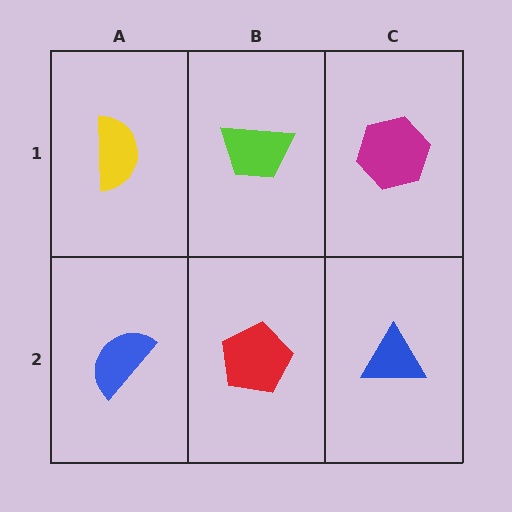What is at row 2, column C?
A blue triangle.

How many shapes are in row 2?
3 shapes.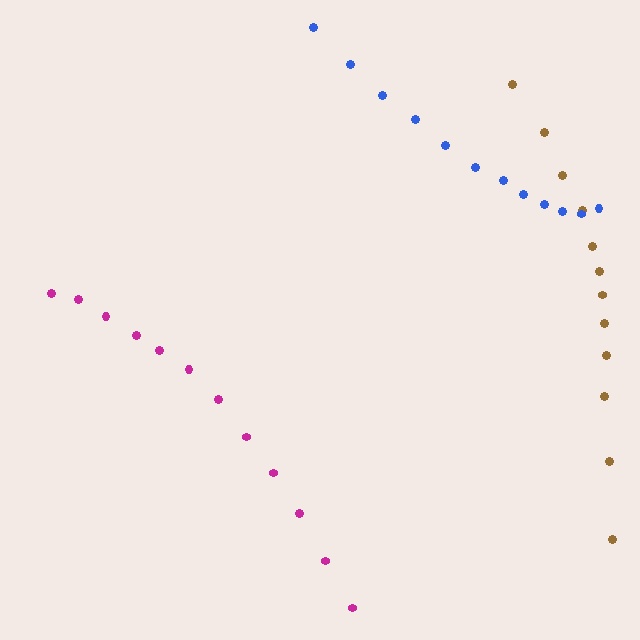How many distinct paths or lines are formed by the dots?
There are 3 distinct paths.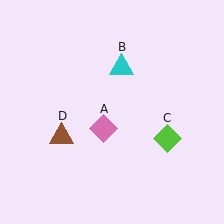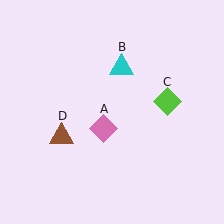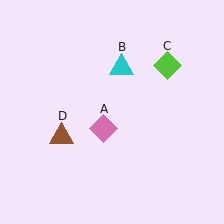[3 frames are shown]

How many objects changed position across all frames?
1 object changed position: lime diamond (object C).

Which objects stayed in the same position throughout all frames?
Pink diamond (object A) and cyan triangle (object B) and brown triangle (object D) remained stationary.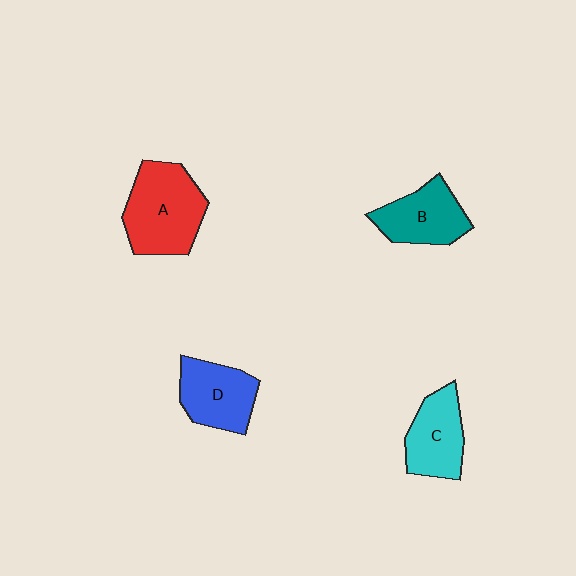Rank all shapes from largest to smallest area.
From largest to smallest: A (red), D (blue), B (teal), C (cyan).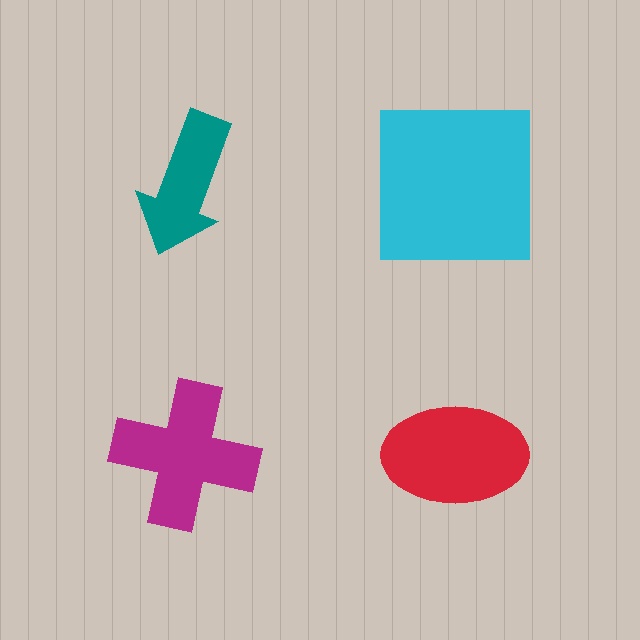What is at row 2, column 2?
A red ellipse.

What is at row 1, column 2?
A cyan square.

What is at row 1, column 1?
A teal arrow.